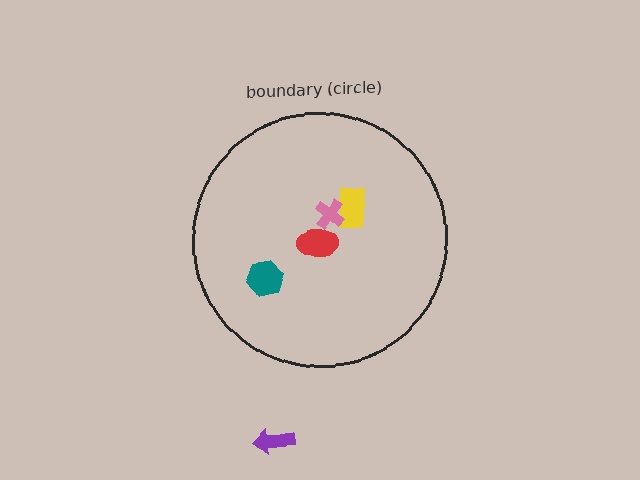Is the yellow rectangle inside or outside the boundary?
Inside.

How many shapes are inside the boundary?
4 inside, 1 outside.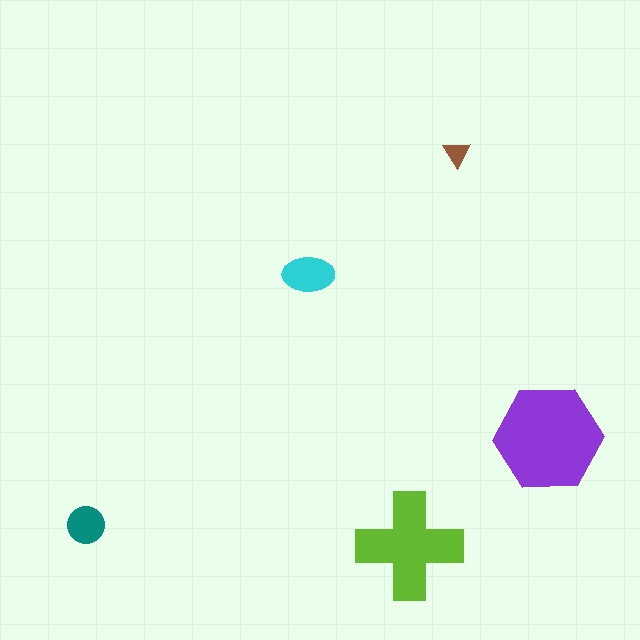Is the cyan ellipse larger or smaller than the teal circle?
Larger.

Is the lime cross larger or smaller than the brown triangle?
Larger.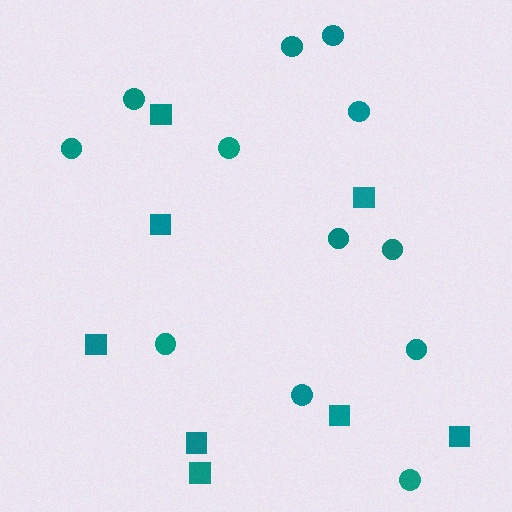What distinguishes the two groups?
There are 2 groups: one group of squares (8) and one group of circles (12).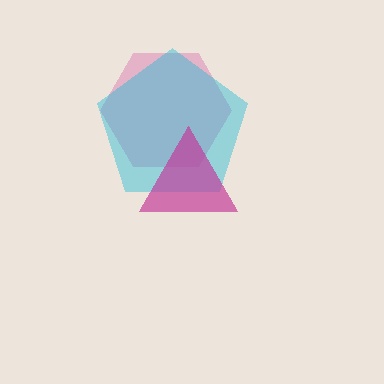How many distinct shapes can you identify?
There are 3 distinct shapes: a pink hexagon, a cyan pentagon, a magenta triangle.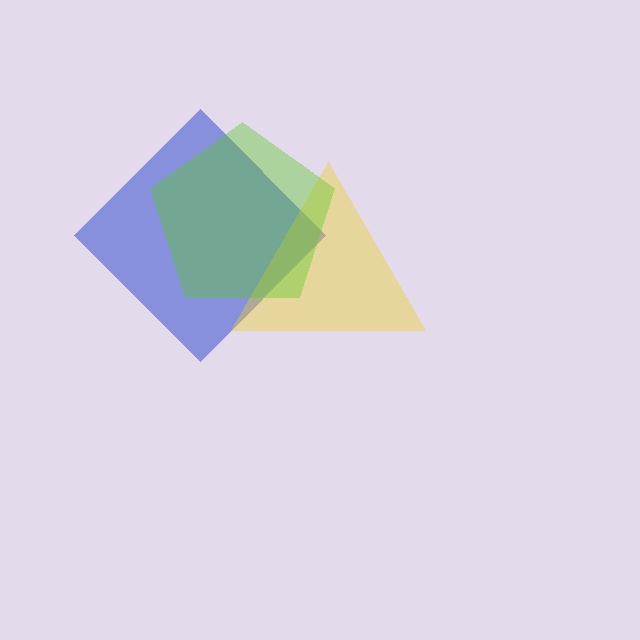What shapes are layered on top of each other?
The layered shapes are: a blue diamond, a yellow triangle, a lime pentagon.